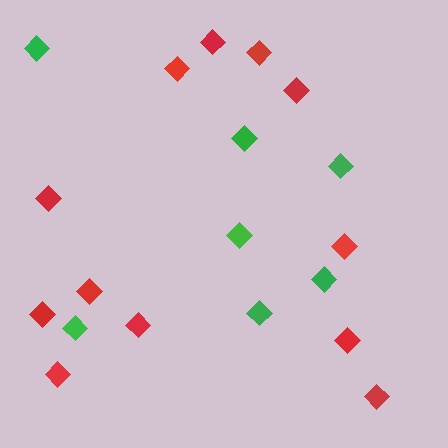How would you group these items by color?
There are 2 groups: one group of green diamonds (7) and one group of red diamonds (12).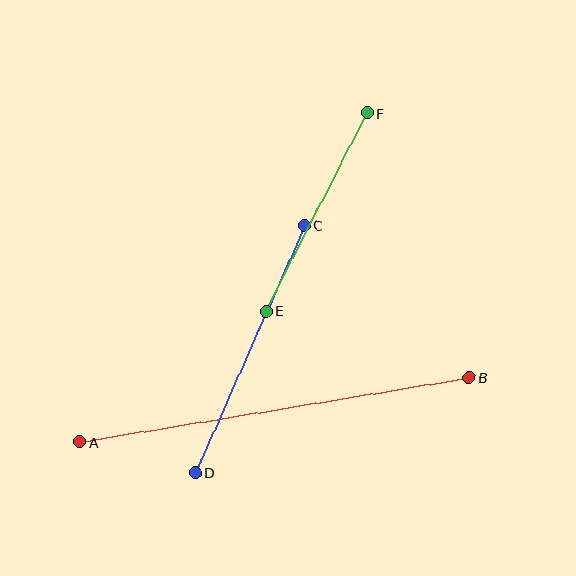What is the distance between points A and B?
The distance is approximately 394 pixels.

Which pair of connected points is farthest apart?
Points A and B are farthest apart.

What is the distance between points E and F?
The distance is approximately 222 pixels.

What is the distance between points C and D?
The distance is approximately 270 pixels.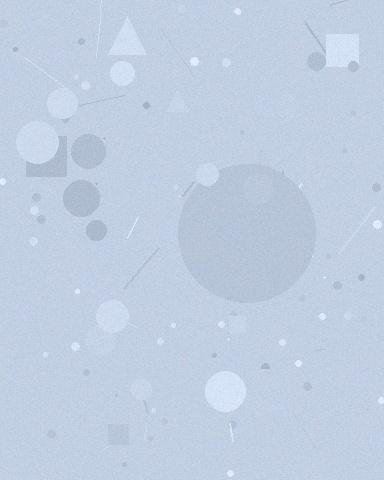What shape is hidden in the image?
A circle is hidden in the image.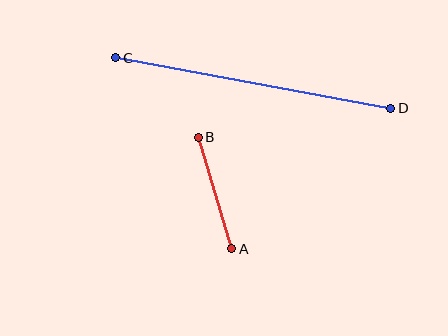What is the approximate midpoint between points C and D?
The midpoint is at approximately (253, 83) pixels.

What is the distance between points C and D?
The distance is approximately 279 pixels.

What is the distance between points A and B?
The distance is approximately 116 pixels.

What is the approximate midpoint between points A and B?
The midpoint is at approximately (215, 193) pixels.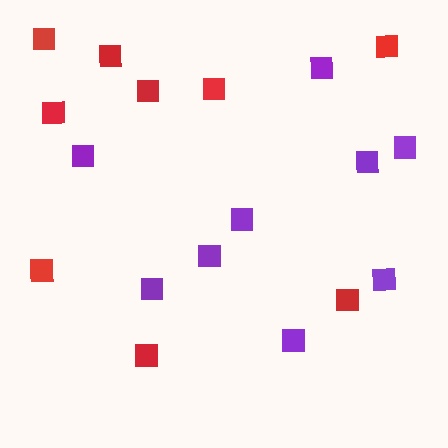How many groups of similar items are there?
There are 2 groups: one group of red squares (9) and one group of purple squares (9).